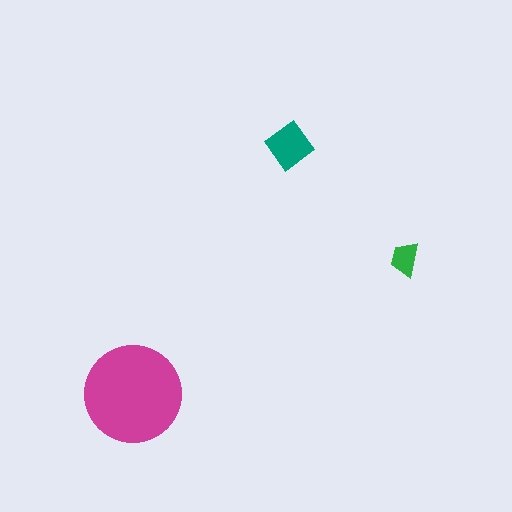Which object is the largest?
The magenta circle.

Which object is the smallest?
The green trapezoid.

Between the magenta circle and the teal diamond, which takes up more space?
The magenta circle.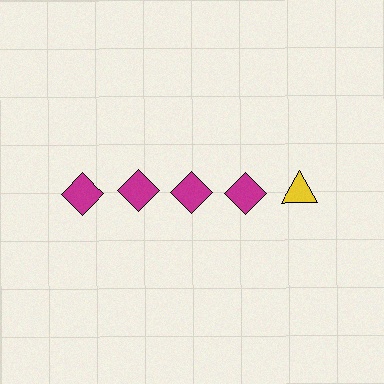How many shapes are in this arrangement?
There are 5 shapes arranged in a grid pattern.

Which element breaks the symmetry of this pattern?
The yellow triangle in the top row, rightmost column breaks the symmetry. All other shapes are magenta diamonds.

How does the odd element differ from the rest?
It differs in both color (yellow instead of magenta) and shape (triangle instead of diamond).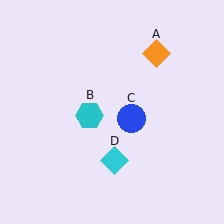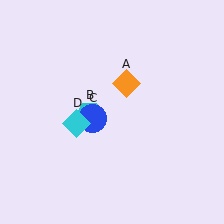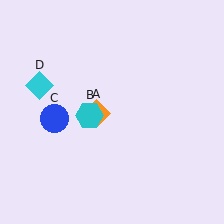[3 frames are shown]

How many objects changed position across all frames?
3 objects changed position: orange diamond (object A), blue circle (object C), cyan diamond (object D).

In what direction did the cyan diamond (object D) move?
The cyan diamond (object D) moved up and to the left.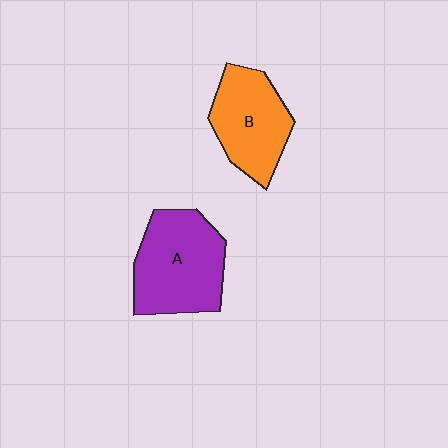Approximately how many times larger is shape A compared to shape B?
Approximately 1.2 times.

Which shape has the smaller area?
Shape B (orange).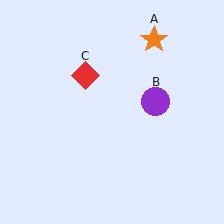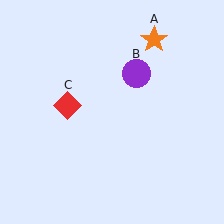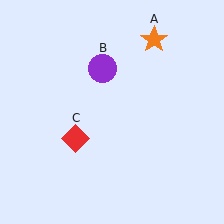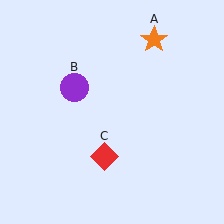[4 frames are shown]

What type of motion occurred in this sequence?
The purple circle (object B), red diamond (object C) rotated counterclockwise around the center of the scene.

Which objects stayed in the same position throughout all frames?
Orange star (object A) remained stationary.